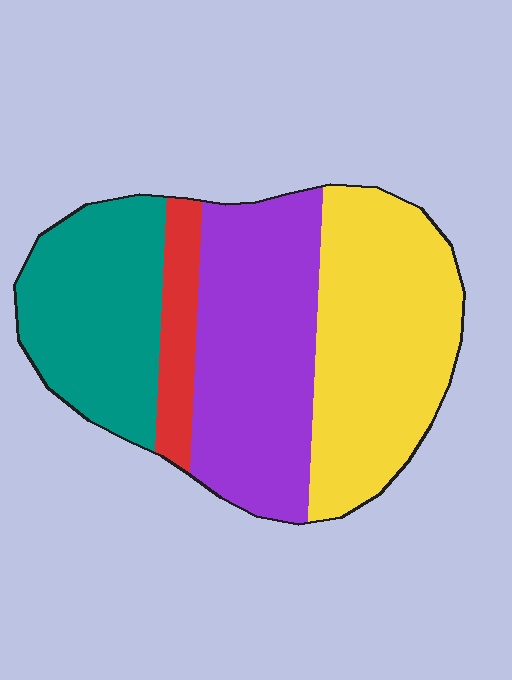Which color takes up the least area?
Red, at roughly 10%.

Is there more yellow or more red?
Yellow.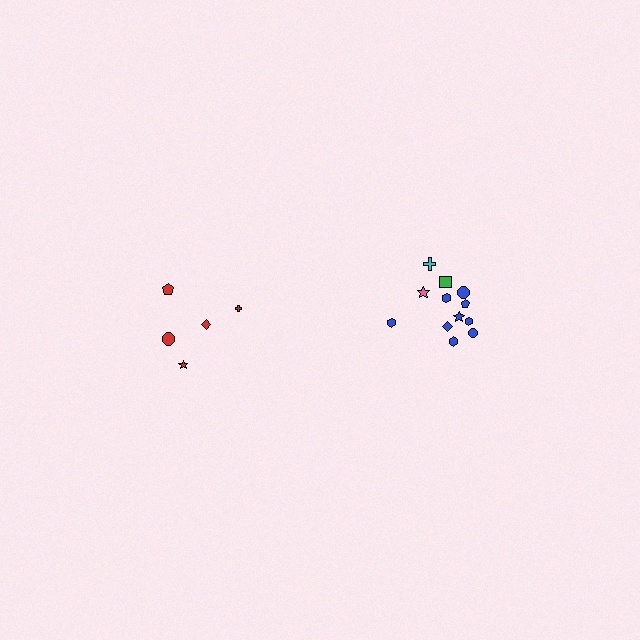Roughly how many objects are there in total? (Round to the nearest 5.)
Roughly 15 objects in total.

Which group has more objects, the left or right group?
The right group.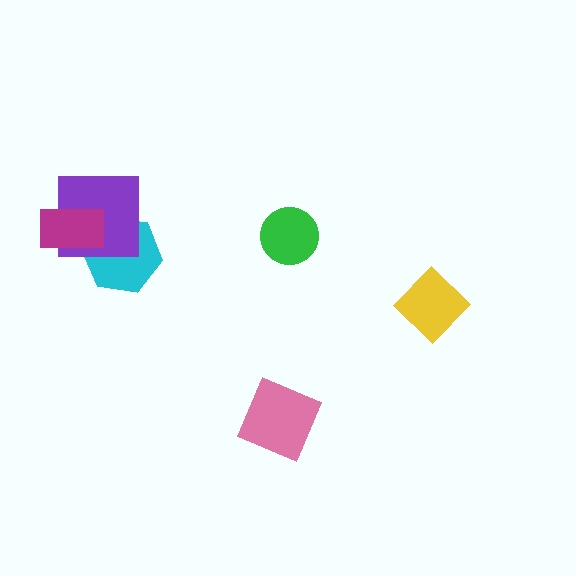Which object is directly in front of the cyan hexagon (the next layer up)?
The purple square is directly in front of the cyan hexagon.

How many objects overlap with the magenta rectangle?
2 objects overlap with the magenta rectangle.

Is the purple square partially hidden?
Yes, it is partially covered by another shape.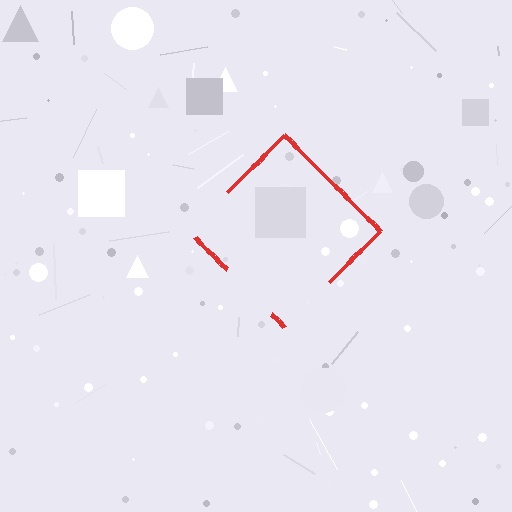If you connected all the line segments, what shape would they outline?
They would outline a diamond.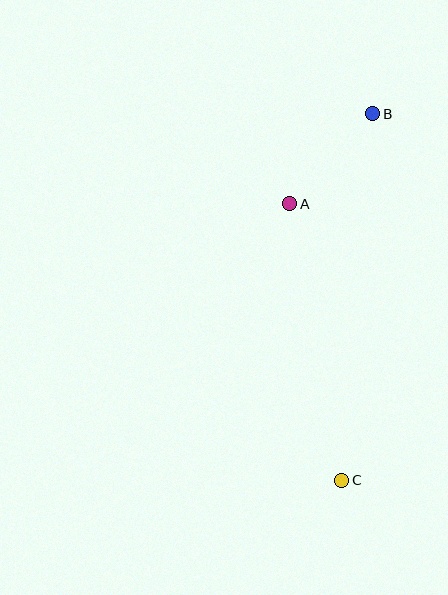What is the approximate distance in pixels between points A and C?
The distance between A and C is approximately 282 pixels.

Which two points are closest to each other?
Points A and B are closest to each other.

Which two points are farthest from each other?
Points B and C are farthest from each other.